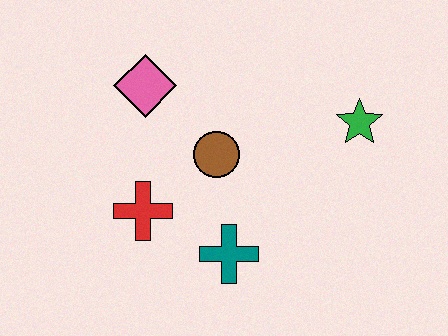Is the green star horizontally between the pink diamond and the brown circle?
No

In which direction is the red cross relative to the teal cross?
The red cross is to the left of the teal cross.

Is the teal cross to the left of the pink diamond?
No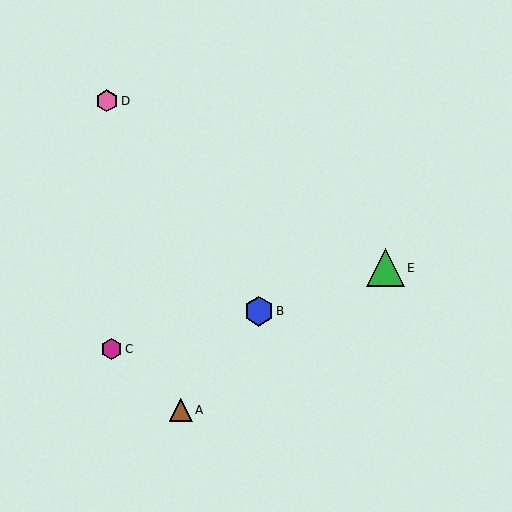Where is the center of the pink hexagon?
The center of the pink hexagon is at (107, 101).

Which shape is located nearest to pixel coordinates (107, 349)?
The magenta hexagon (labeled C) at (111, 349) is nearest to that location.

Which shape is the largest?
The green triangle (labeled E) is the largest.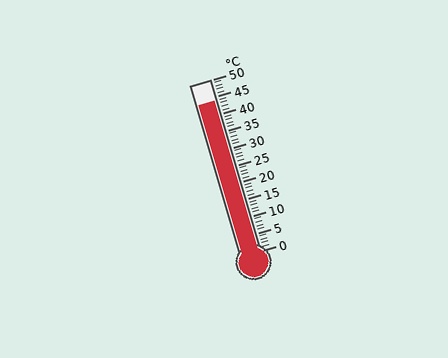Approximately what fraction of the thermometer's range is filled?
The thermometer is filled to approximately 90% of its range.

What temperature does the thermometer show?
The thermometer shows approximately 44°C.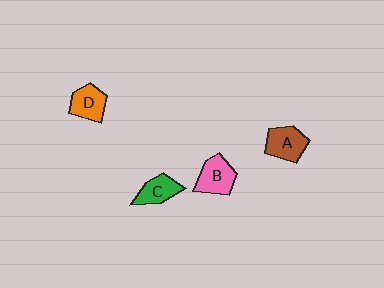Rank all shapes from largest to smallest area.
From largest to smallest: B (pink), A (brown), D (orange), C (green).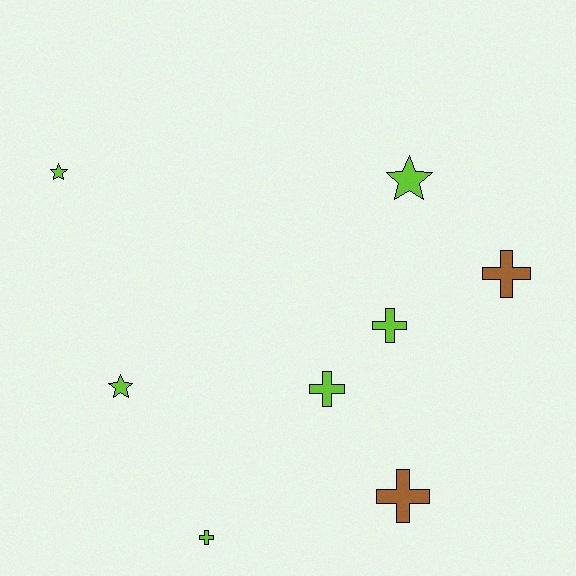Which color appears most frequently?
Lime, with 6 objects.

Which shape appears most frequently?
Cross, with 5 objects.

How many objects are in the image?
There are 8 objects.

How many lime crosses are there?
There are 3 lime crosses.